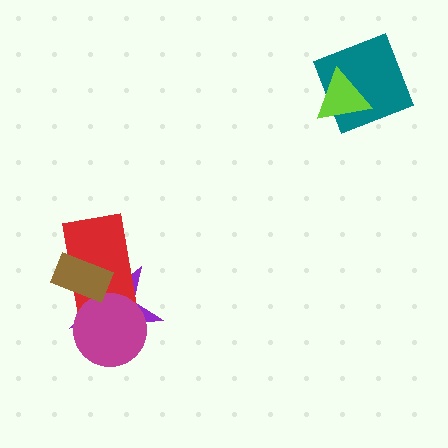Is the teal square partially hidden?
Yes, it is partially covered by another shape.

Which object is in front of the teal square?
The lime triangle is in front of the teal square.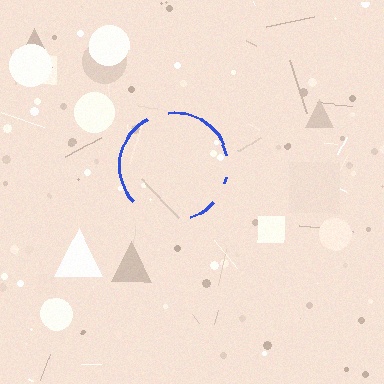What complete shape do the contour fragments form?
The contour fragments form a circle.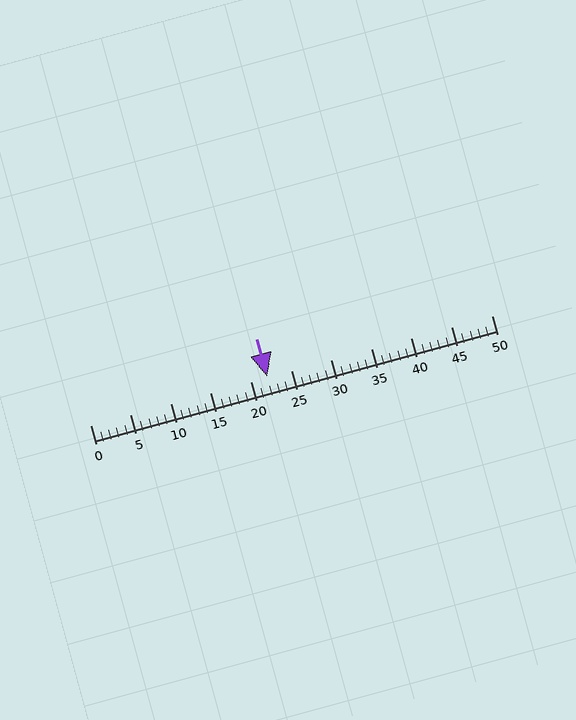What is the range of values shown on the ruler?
The ruler shows values from 0 to 50.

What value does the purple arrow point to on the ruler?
The purple arrow points to approximately 22.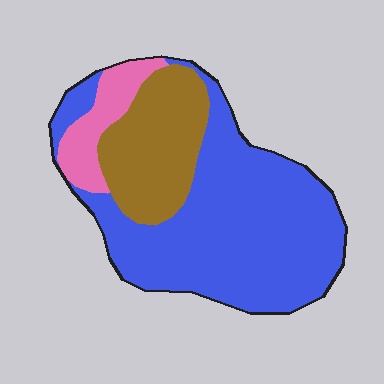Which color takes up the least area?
Pink, at roughly 10%.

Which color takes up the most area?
Blue, at roughly 65%.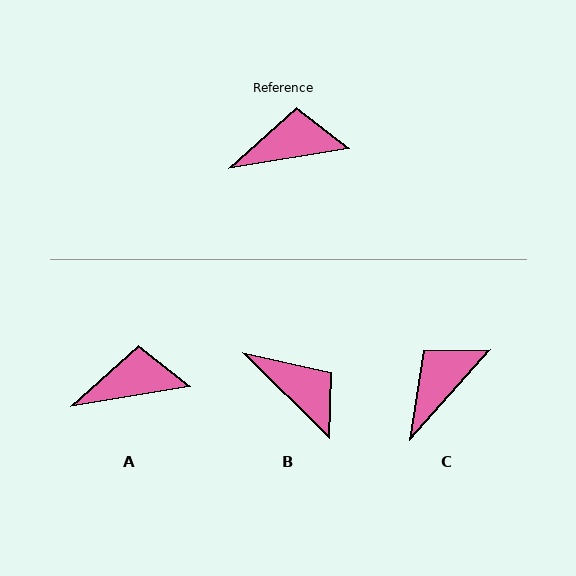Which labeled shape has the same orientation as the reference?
A.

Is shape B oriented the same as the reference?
No, it is off by about 54 degrees.